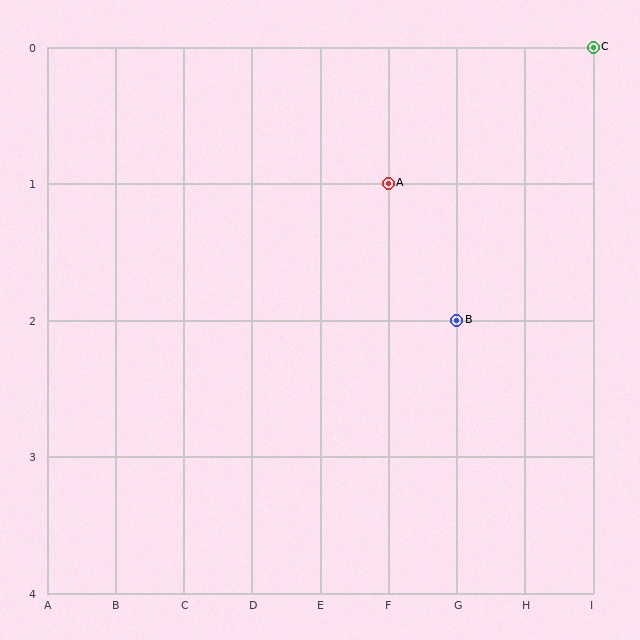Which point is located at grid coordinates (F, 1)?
Point A is at (F, 1).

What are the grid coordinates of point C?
Point C is at grid coordinates (I, 0).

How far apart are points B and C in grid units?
Points B and C are 2 columns and 2 rows apart (about 2.8 grid units diagonally).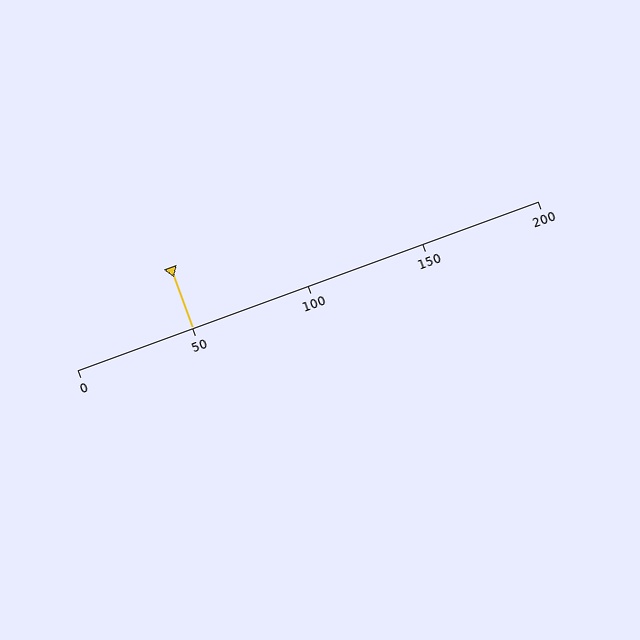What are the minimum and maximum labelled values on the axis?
The axis runs from 0 to 200.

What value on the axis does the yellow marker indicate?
The marker indicates approximately 50.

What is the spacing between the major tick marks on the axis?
The major ticks are spaced 50 apart.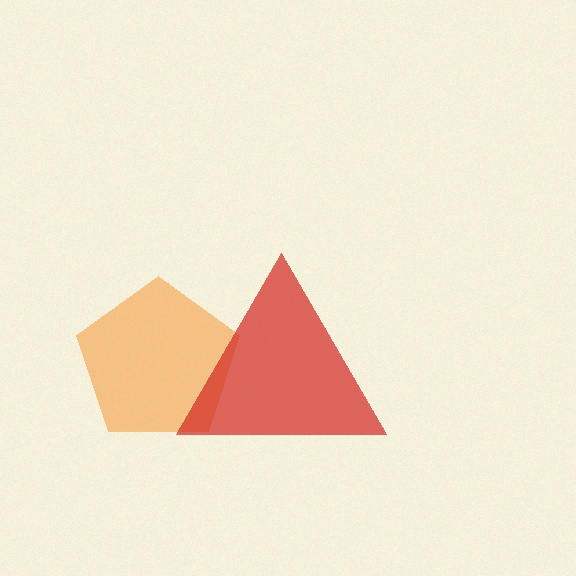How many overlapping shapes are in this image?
There are 2 overlapping shapes in the image.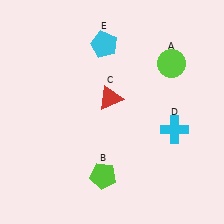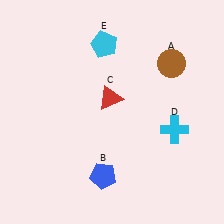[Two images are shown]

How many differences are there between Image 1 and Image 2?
There are 2 differences between the two images.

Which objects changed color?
A changed from lime to brown. B changed from lime to blue.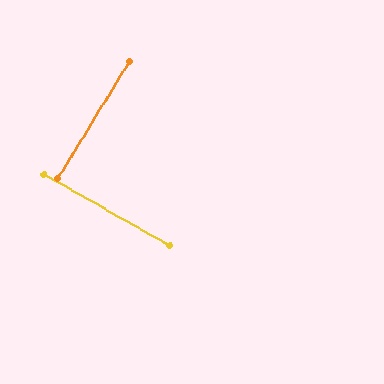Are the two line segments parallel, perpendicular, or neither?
Perpendicular — they meet at approximately 89°.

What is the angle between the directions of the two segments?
Approximately 89 degrees.